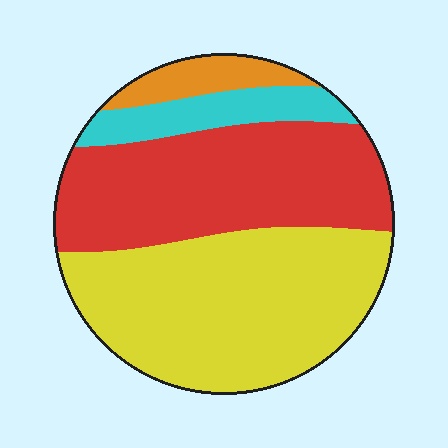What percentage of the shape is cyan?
Cyan takes up about one tenth (1/10) of the shape.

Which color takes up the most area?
Yellow, at roughly 45%.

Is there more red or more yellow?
Yellow.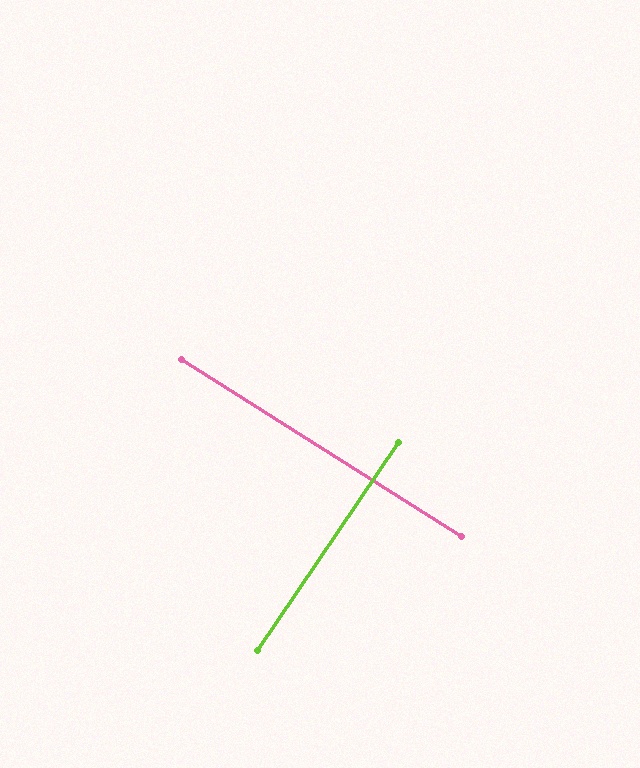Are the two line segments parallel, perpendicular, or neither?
Perpendicular — they meet at approximately 88°.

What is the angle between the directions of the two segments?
Approximately 88 degrees.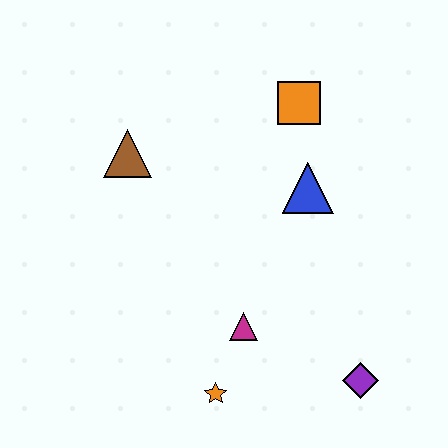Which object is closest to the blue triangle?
The orange square is closest to the blue triangle.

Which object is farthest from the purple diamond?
The brown triangle is farthest from the purple diamond.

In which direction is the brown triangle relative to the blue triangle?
The brown triangle is to the left of the blue triangle.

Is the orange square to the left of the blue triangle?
Yes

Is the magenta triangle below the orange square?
Yes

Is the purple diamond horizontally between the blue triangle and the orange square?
No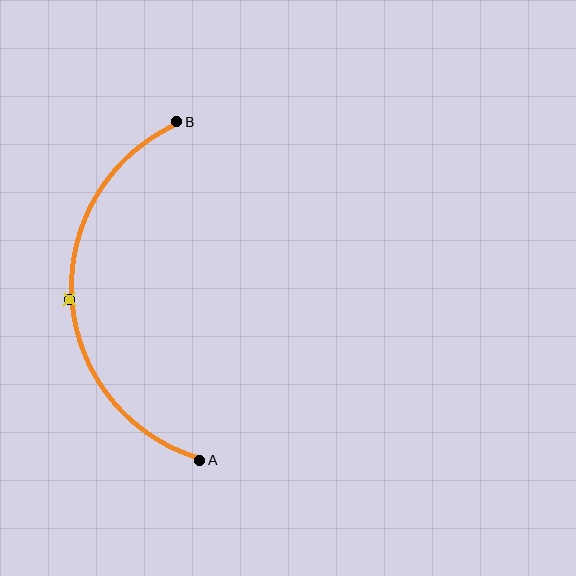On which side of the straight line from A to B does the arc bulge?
The arc bulges to the left of the straight line connecting A and B.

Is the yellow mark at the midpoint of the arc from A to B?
Yes. The yellow mark lies on the arc at equal arc-length from both A and B — it is the arc midpoint.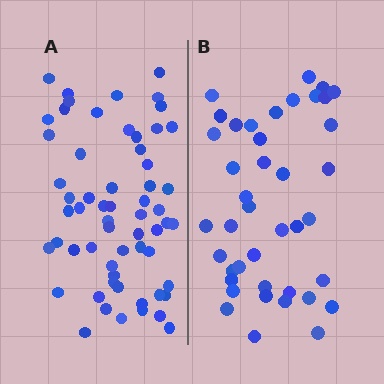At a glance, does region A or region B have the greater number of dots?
Region A (the left region) has more dots.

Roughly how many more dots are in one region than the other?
Region A has approximately 20 more dots than region B.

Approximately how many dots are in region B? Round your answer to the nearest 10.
About 40 dots. (The exact count is 41, which rounds to 40.)